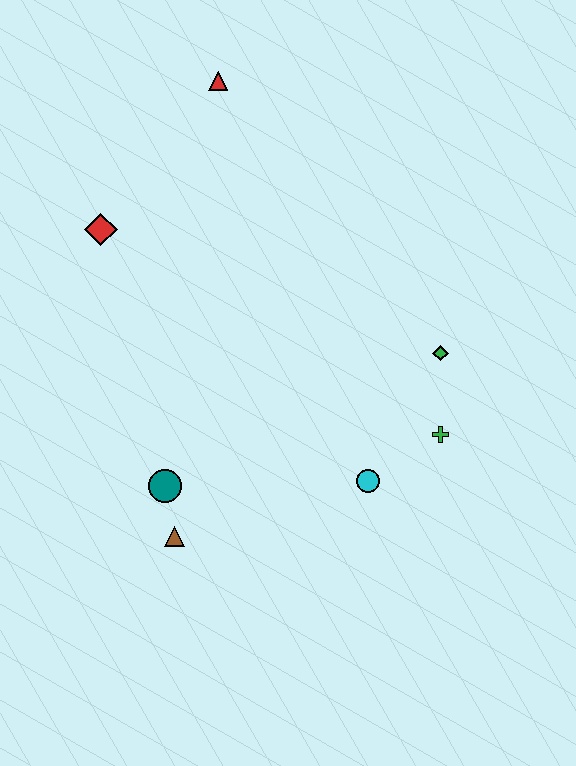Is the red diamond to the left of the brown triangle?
Yes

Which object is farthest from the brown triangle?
The red triangle is farthest from the brown triangle.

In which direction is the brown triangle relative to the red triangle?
The brown triangle is below the red triangle.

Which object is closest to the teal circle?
The brown triangle is closest to the teal circle.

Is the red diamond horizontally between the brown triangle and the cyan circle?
No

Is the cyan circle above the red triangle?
No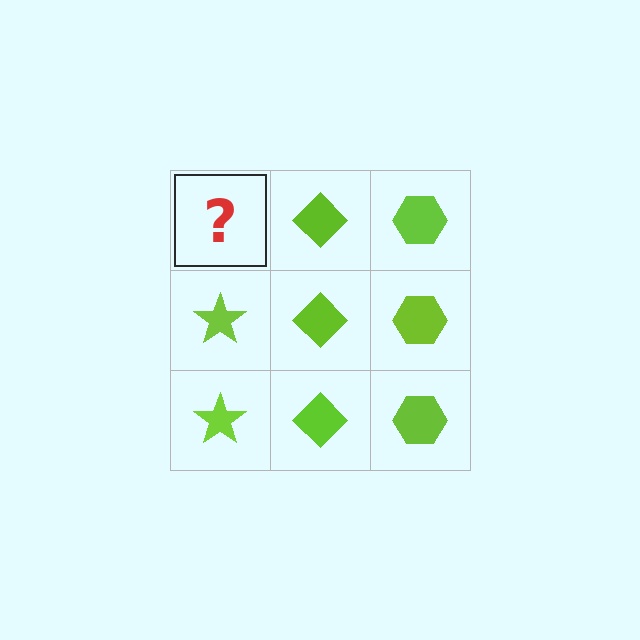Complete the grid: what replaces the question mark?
The question mark should be replaced with a lime star.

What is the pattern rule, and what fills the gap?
The rule is that each column has a consistent shape. The gap should be filled with a lime star.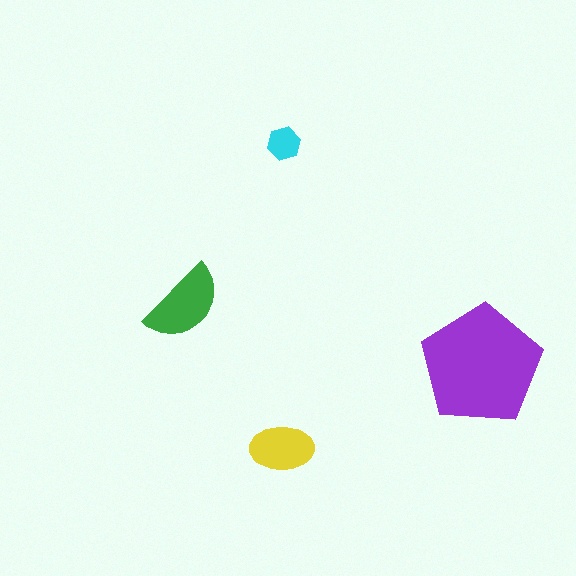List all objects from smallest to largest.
The cyan hexagon, the yellow ellipse, the green semicircle, the purple pentagon.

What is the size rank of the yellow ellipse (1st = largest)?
3rd.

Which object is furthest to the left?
The green semicircle is leftmost.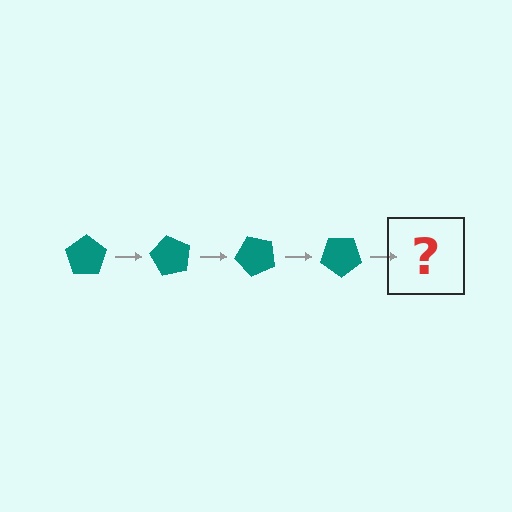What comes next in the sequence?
The next element should be a teal pentagon rotated 240 degrees.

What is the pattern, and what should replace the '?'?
The pattern is that the pentagon rotates 60 degrees each step. The '?' should be a teal pentagon rotated 240 degrees.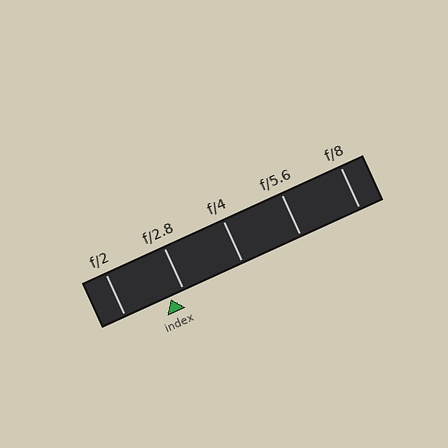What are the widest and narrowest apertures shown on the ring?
The widest aperture shown is f/2 and the narrowest is f/8.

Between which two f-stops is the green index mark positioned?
The index mark is between f/2 and f/2.8.